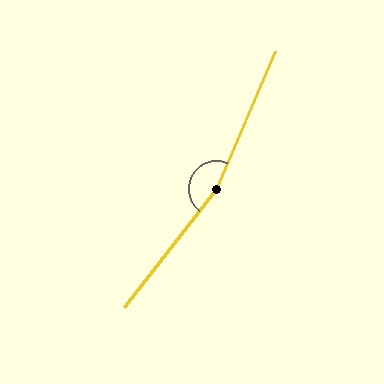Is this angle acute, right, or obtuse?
It is obtuse.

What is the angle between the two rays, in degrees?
Approximately 166 degrees.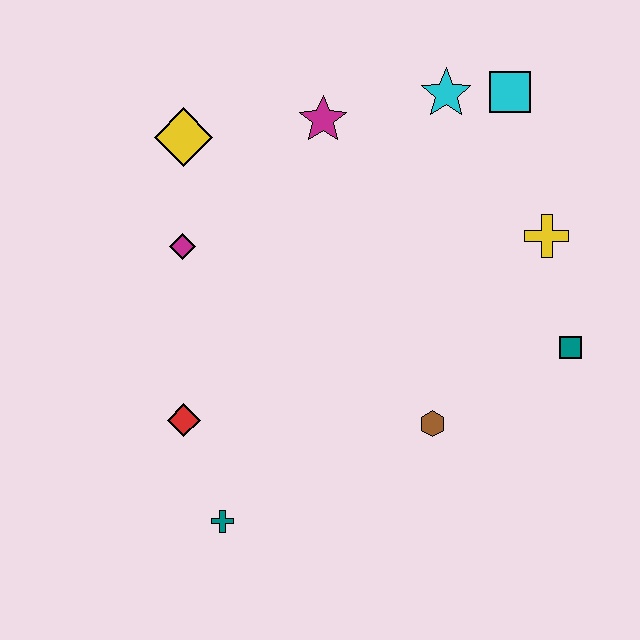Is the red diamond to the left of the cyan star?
Yes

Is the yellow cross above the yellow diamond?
No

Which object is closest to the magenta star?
The cyan star is closest to the magenta star.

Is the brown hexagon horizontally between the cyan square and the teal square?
No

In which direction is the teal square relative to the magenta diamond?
The teal square is to the right of the magenta diamond.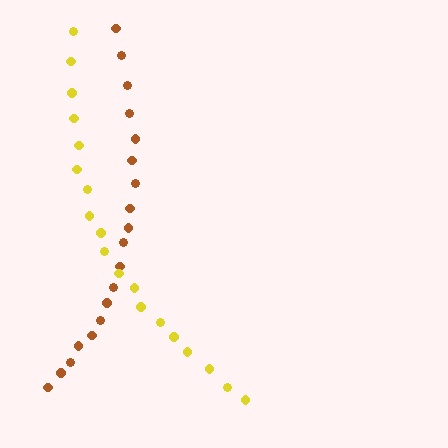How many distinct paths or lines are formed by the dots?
There are 2 distinct paths.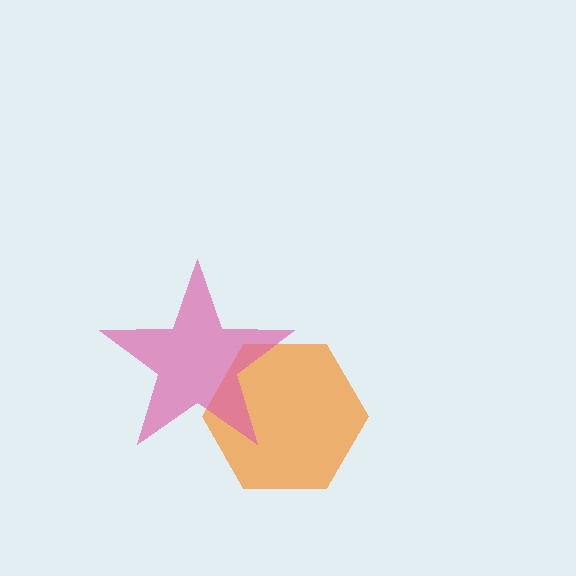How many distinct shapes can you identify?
There are 2 distinct shapes: an orange hexagon, a pink star.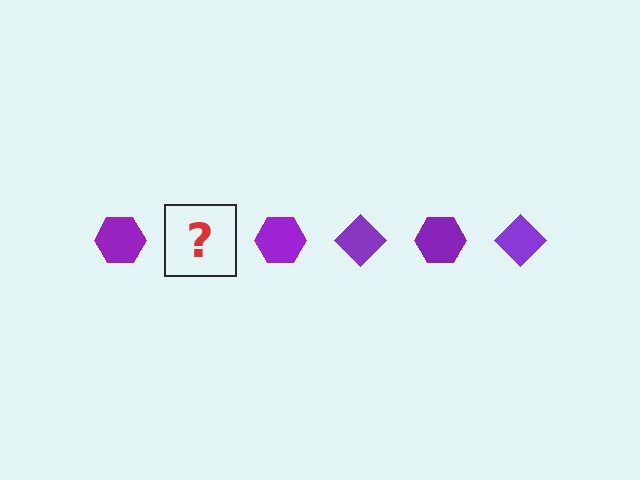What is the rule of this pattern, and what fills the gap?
The rule is that the pattern cycles through hexagon, diamond shapes in purple. The gap should be filled with a purple diamond.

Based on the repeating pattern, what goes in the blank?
The blank should be a purple diamond.